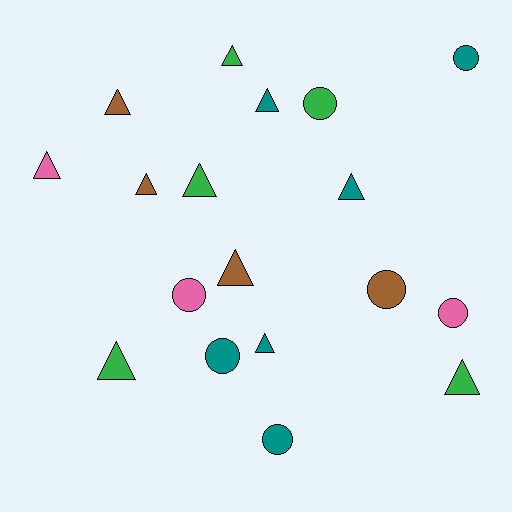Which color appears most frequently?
Teal, with 6 objects.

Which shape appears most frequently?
Triangle, with 11 objects.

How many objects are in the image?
There are 18 objects.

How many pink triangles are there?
There is 1 pink triangle.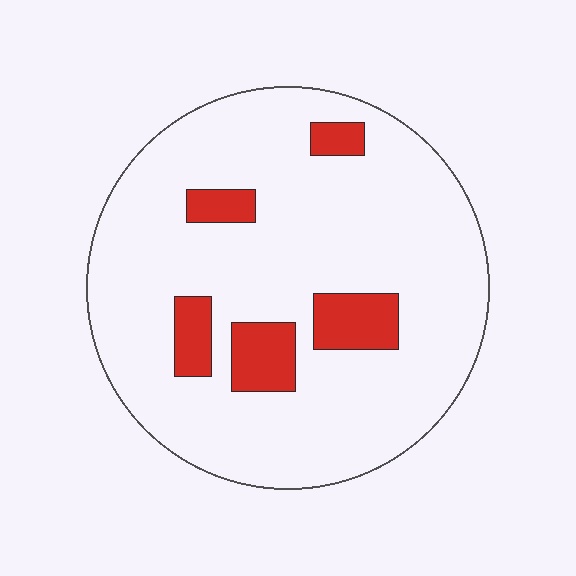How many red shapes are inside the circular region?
5.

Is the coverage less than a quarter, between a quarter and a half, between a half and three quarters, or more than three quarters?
Less than a quarter.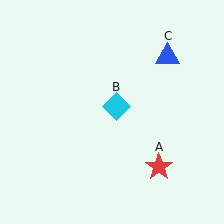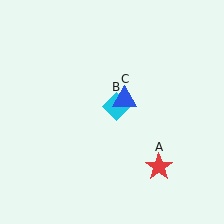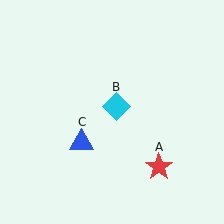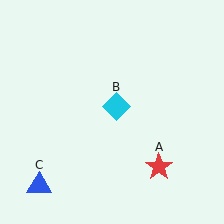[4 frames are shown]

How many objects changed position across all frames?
1 object changed position: blue triangle (object C).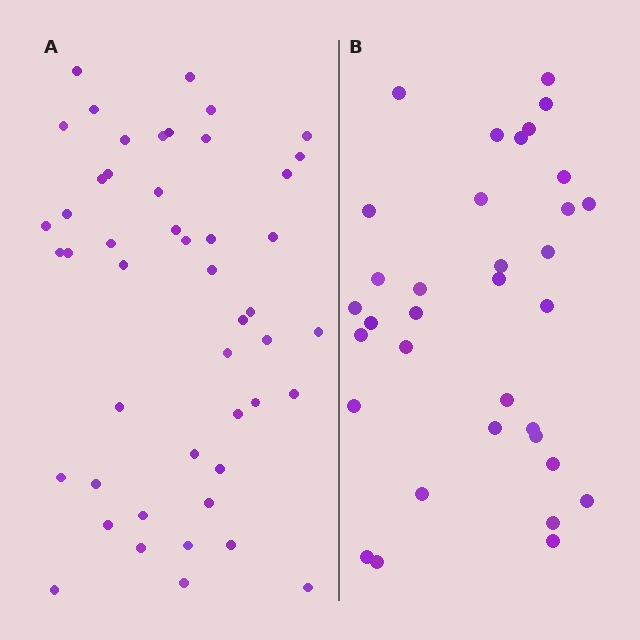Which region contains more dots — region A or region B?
Region A (the left region) has more dots.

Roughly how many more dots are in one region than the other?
Region A has approximately 15 more dots than region B.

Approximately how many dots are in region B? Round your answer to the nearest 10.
About 30 dots. (The exact count is 34, which rounds to 30.)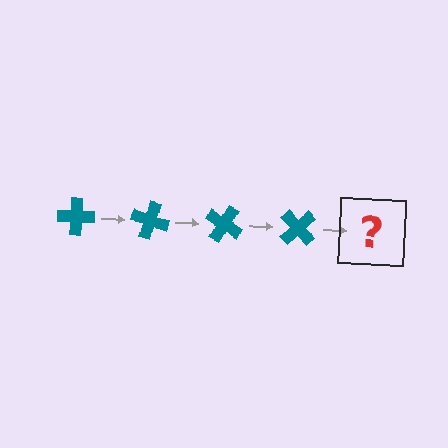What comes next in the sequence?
The next element should be a teal cross rotated 60 degrees.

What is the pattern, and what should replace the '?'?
The pattern is that the cross rotates 15 degrees each step. The '?' should be a teal cross rotated 60 degrees.